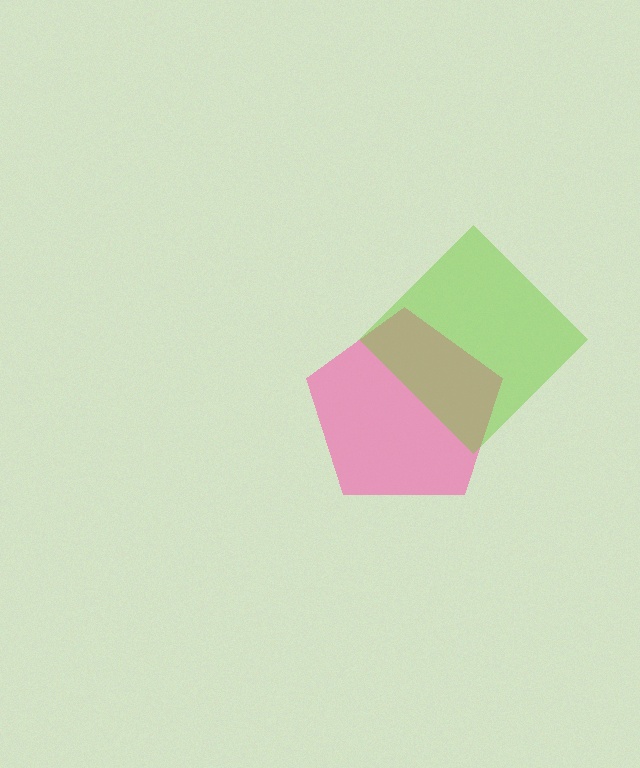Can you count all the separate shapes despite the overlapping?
Yes, there are 2 separate shapes.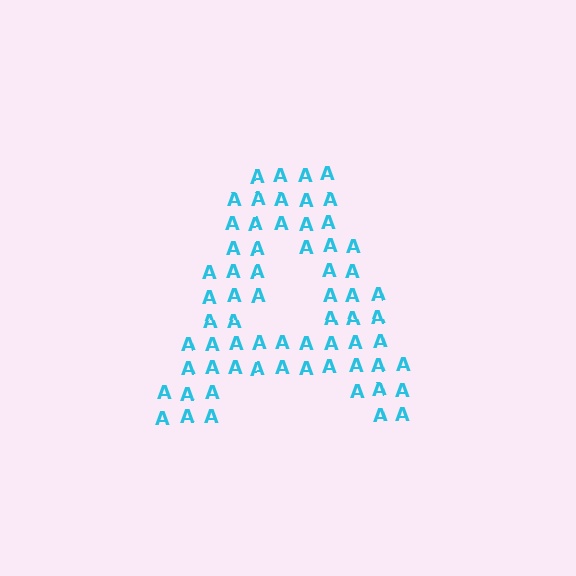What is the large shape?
The large shape is the letter A.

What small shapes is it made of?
It is made of small letter A's.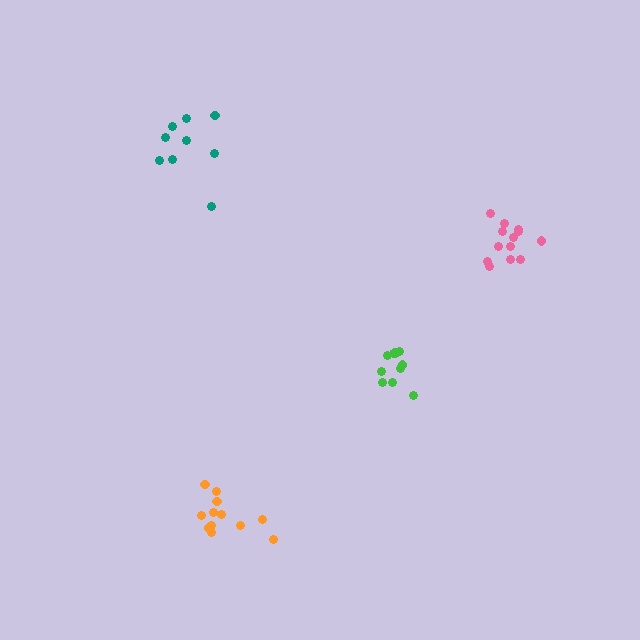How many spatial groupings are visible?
There are 4 spatial groupings.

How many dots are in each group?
Group 1: 11 dots, Group 2: 12 dots, Group 3: 13 dots, Group 4: 9 dots (45 total).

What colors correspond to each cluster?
The clusters are colored: green, orange, pink, teal.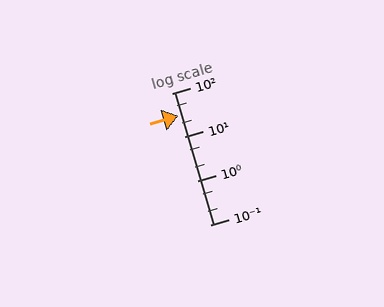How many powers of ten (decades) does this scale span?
The scale spans 3 decades, from 0.1 to 100.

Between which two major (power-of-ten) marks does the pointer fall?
The pointer is between 10 and 100.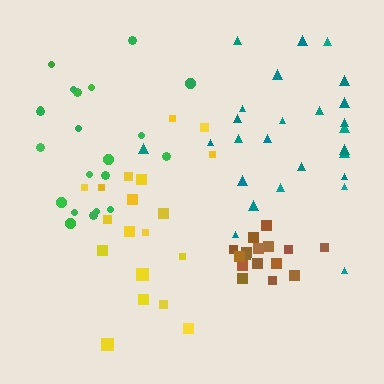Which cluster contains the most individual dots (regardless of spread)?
Teal (27).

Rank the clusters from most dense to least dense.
brown, teal, yellow, green.